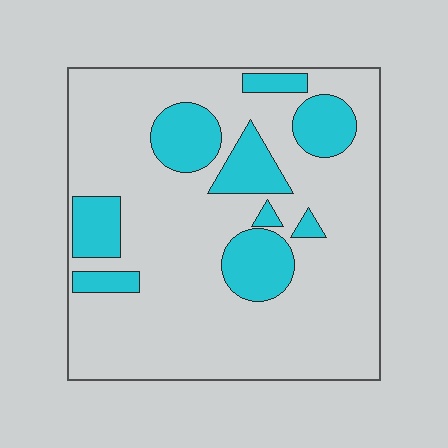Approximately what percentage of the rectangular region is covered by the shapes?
Approximately 20%.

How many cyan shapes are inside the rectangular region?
9.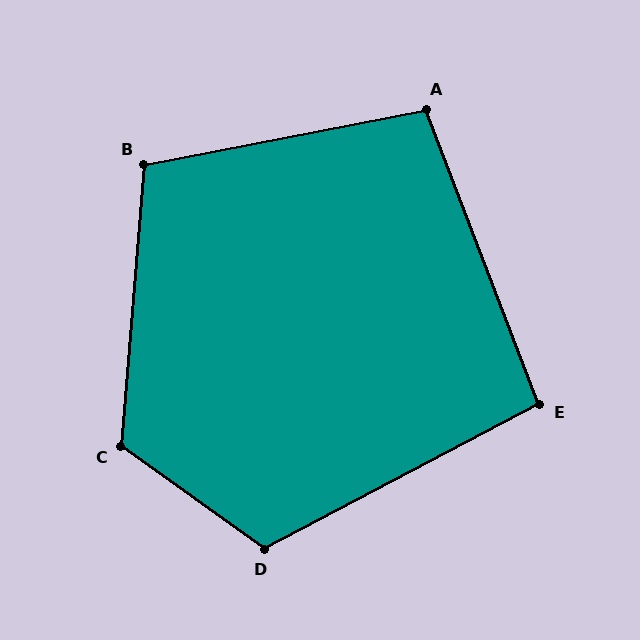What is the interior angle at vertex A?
Approximately 100 degrees (obtuse).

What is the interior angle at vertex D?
Approximately 117 degrees (obtuse).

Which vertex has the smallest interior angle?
E, at approximately 97 degrees.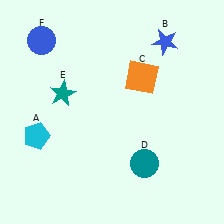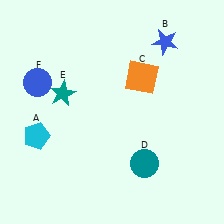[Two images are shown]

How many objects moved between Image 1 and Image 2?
1 object moved between the two images.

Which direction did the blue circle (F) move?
The blue circle (F) moved down.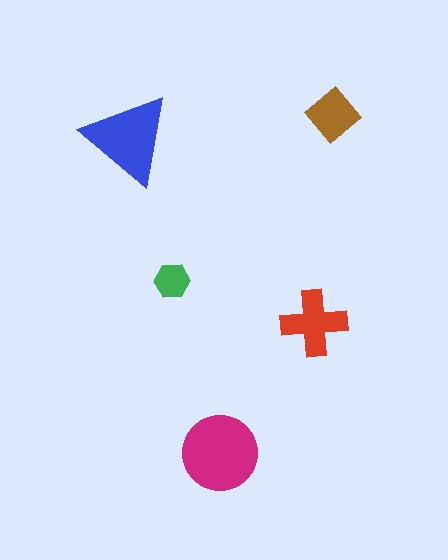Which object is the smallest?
The green hexagon.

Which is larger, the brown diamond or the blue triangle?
The blue triangle.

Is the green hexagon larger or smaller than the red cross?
Smaller.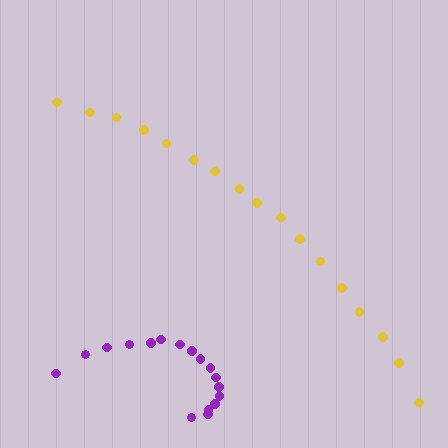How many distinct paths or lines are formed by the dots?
There are 2 distinct paths.